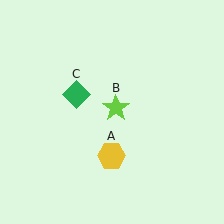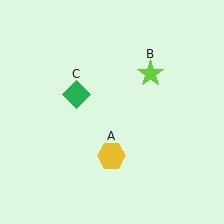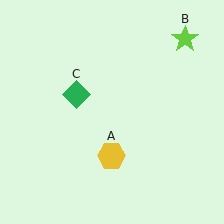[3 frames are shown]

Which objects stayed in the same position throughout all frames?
Yellow hexagon (object A) and green diamond (object C) remained stationary.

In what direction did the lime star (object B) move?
The lime star (object B) moved up and to the right.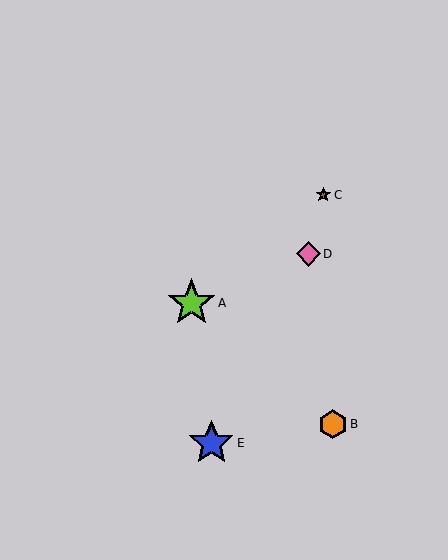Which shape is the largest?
The lime star (labeled A) is the largest.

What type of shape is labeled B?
Shape B is an orange hexagon.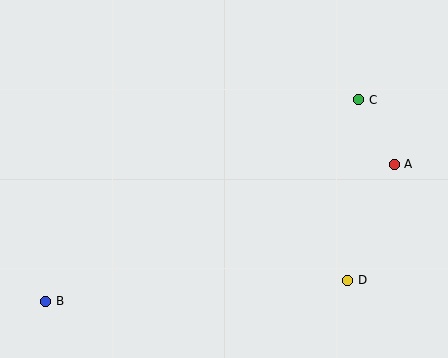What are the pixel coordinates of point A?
Point A is at (394, 164).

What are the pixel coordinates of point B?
Point B is at (46, 301).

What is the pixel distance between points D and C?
The distance between D and C is 181 pixels.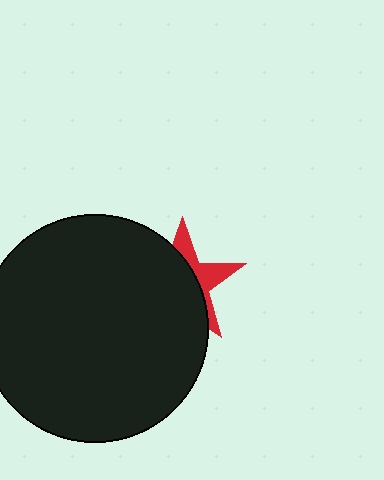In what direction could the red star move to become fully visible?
The red star could move right. That would shift it out from behind the black circle entirely.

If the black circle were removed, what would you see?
You would see the complete red star.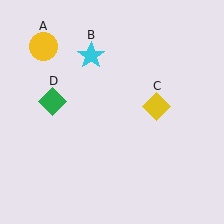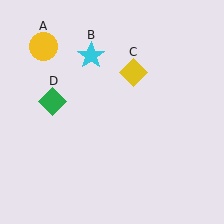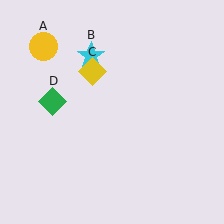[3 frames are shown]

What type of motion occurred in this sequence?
The yellow diamond (object C) rotated counterclockwise around the center of the scene.